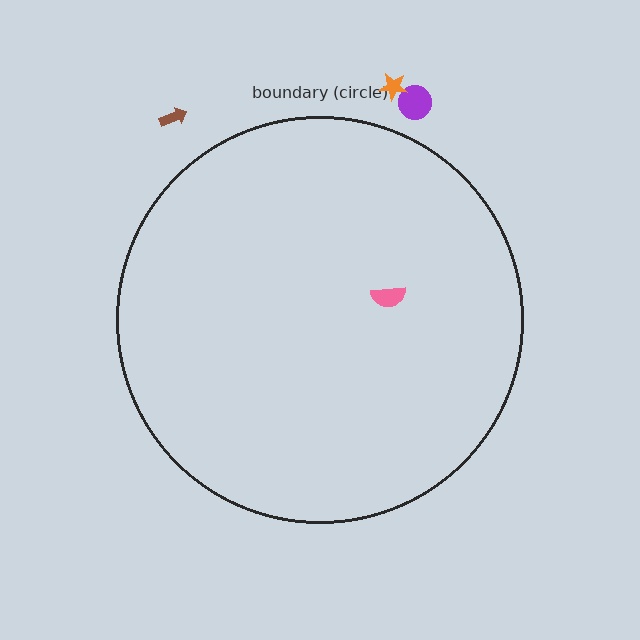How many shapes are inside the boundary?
1 inside, 3 outside.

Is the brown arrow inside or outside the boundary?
Outside.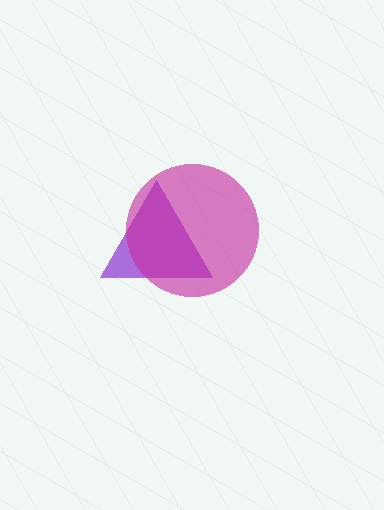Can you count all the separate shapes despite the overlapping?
Yes, there are 2 separate shapes.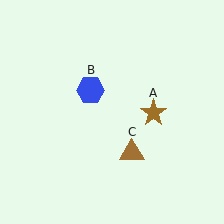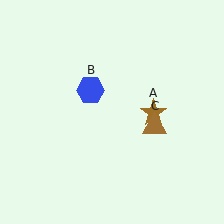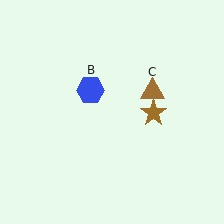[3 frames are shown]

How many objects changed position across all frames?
1 object changed position: brown triangle (object C).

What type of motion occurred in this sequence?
The brown triangle (object C) rotated counterclockwise around the center of the scene.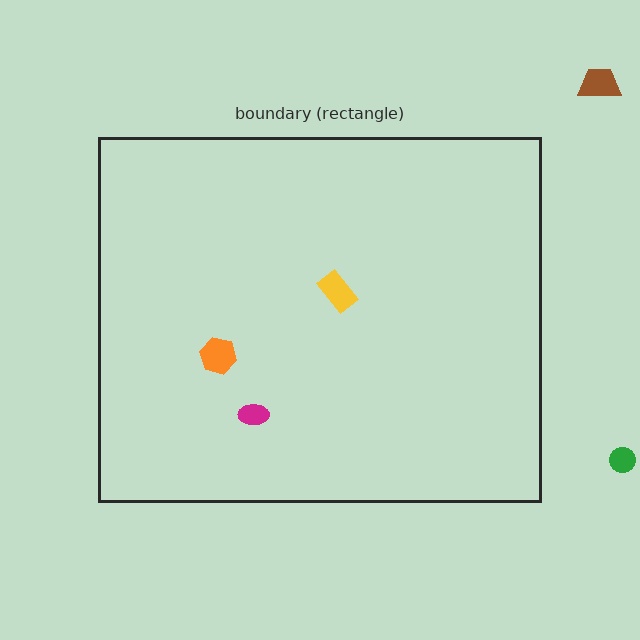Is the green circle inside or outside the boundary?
Outside.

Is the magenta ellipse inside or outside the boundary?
Inside.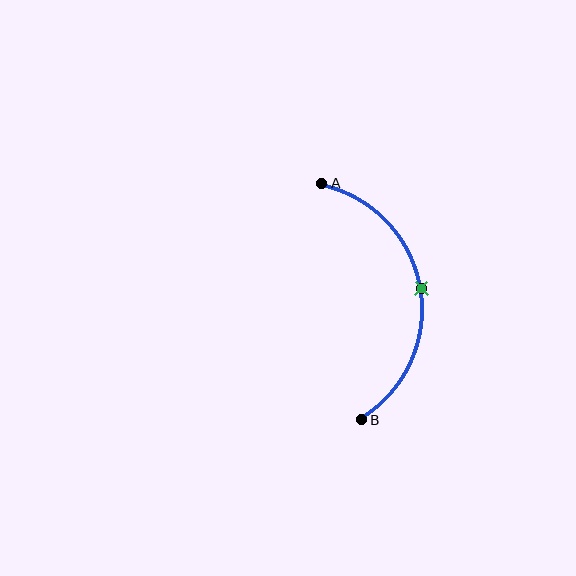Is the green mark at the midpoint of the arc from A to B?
Yes. The green mark lies on the arc at equal arc-length from both A and B — it is the arc midpoint.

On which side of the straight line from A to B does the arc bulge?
The arc bulges to the right of the straight line connecting A and B.